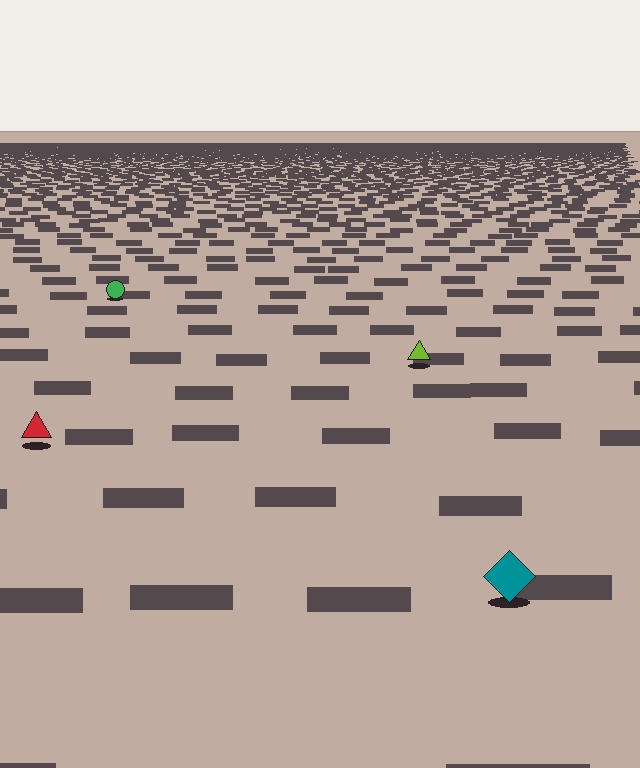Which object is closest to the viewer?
The teal diamond is closest. The texture marks near it are larger and more spread out.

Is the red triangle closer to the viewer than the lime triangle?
Yes. The red triangle is closer — you can tell from the texture gradient: the ground texture is coarser near it.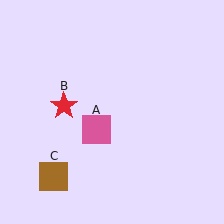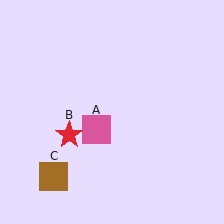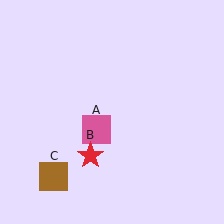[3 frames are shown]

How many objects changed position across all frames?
1 object changed position: red star (object B).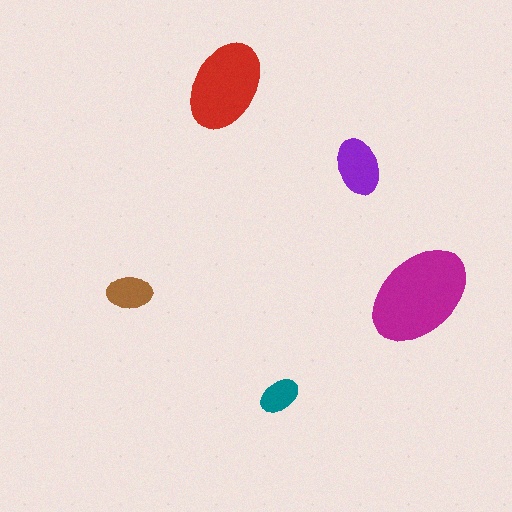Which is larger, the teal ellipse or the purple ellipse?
The purple one.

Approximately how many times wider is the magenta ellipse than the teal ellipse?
About 2.5 times wider.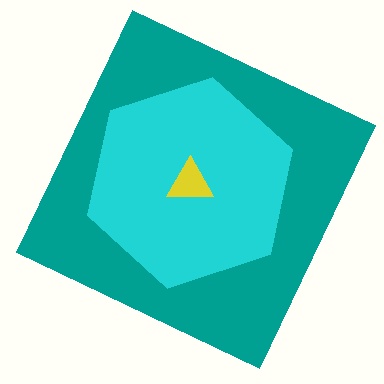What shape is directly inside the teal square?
The cyan hexagon.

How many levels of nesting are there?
3.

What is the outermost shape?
The teal square.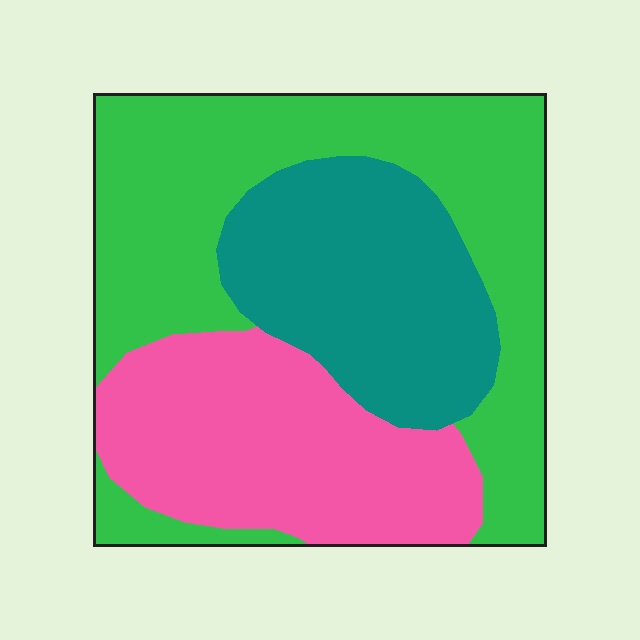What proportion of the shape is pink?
Pink covers around 30% of the shape.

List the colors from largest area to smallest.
From largest to smallest: green, pink, teal.